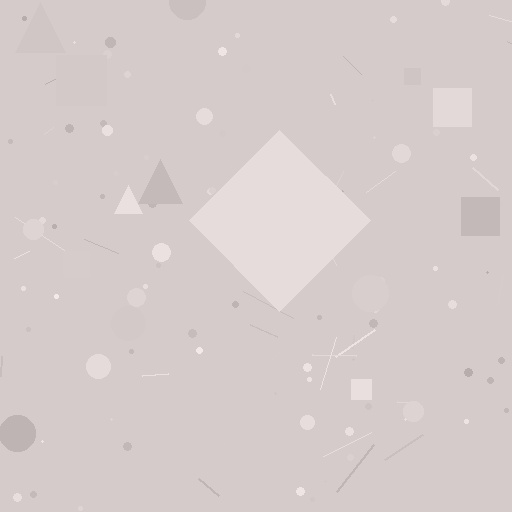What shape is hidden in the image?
A diamond is hidden in the image.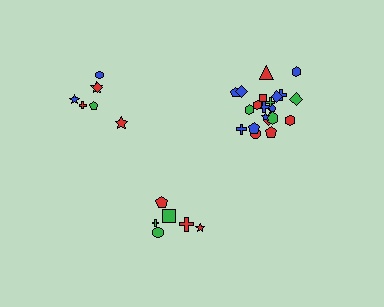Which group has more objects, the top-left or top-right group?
The top-right group.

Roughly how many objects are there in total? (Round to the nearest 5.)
Roughly 35 objects in total.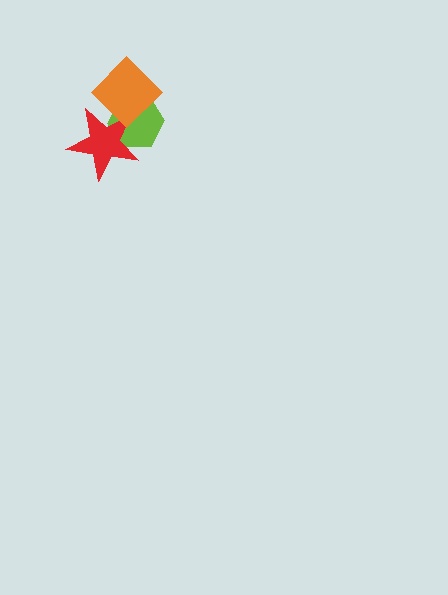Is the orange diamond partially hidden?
No, no other shape covers it.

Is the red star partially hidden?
Yes, it is partially covered by another shape.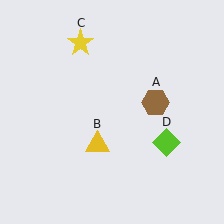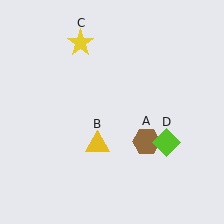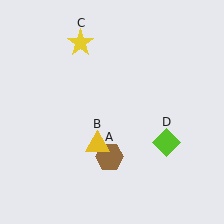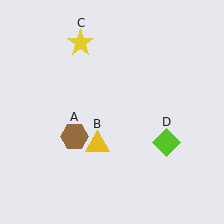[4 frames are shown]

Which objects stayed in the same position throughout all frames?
Yellow triangle (object B) and yellow star (object C) and lime diamond (object D) remained stationary.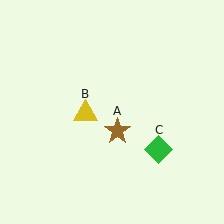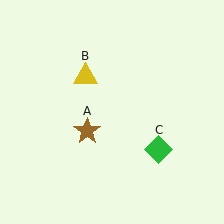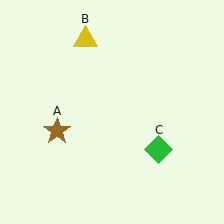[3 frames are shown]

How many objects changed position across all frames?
2 objects changed position: brown star (object A), yellow triangle (object B).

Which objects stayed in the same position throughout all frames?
Green diamond (object C) remained stationary.